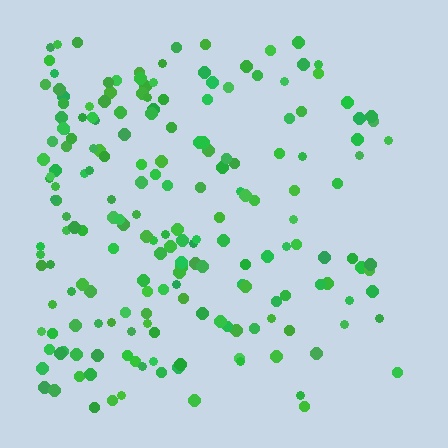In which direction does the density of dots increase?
From right to left, with the left side densest.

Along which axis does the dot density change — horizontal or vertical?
Horizontal.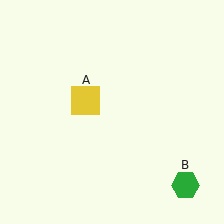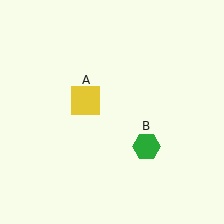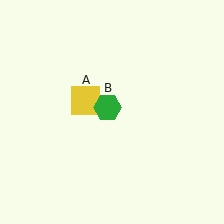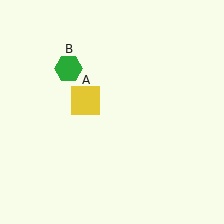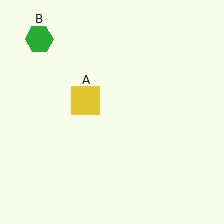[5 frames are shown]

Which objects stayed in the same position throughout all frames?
Yellow square (object A) remained stationary.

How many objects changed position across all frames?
1 object changed position: green hexagon (object B).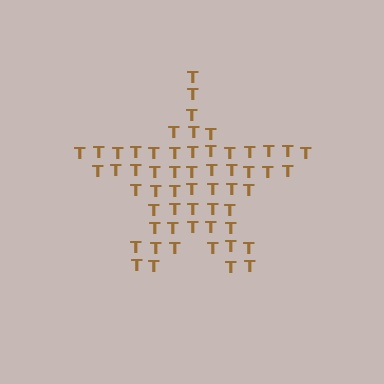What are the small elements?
The small elements are letter T's.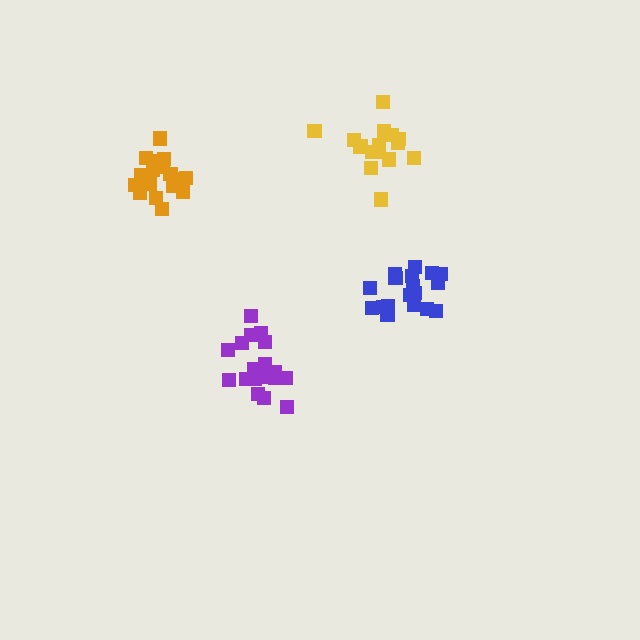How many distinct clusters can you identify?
There are 4 distinct clusters.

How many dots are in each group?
Group 1: 18 dots, Group 2: 19 dots, Group 3: 15 dots, Group 4: 19 dots (71 total).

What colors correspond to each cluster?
The clusters are colored: blue, purple, yellow, orange.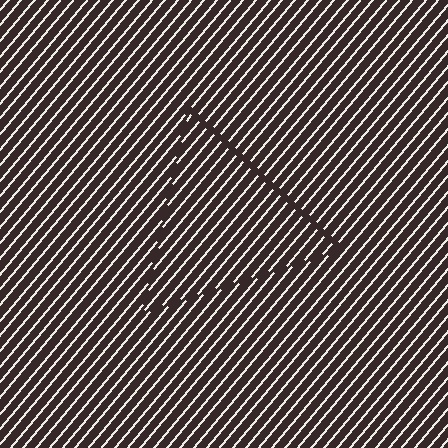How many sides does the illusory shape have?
3 sides — the line-ends trace a triangle.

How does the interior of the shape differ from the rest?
The interior of the shape contains the same grating, shifted by half a period — the contour is defined by the phase discontinuity where line-ends from the inner and outer gratings abut.